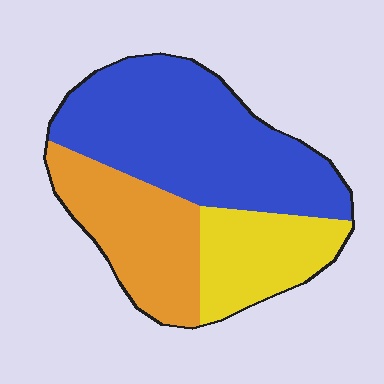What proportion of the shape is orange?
Orange takes up about one quarter (1/4) of the shape.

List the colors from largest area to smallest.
From largest to smallest: blue, orange, yellow.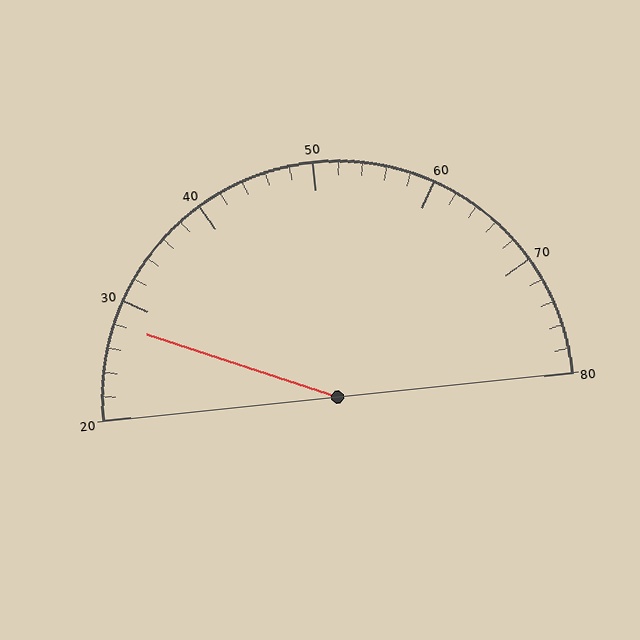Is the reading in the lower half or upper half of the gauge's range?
The reading is in the lower half of the range (20 to 80).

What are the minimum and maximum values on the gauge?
The gauge ranges from 20 to 80.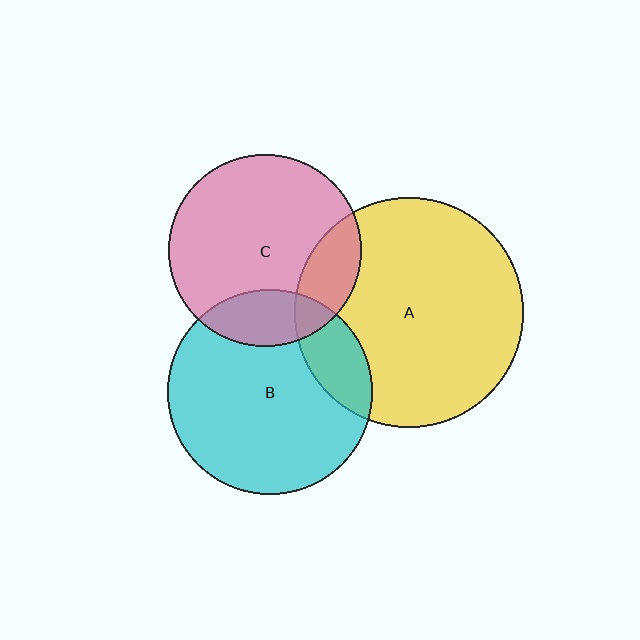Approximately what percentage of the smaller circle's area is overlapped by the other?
Approximately 20%.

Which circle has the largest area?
Circle A (yellow).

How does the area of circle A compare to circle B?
Approximately 1.3 times.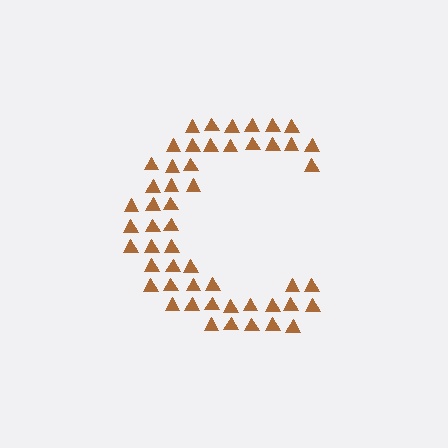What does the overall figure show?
The overall figure shows the letter C.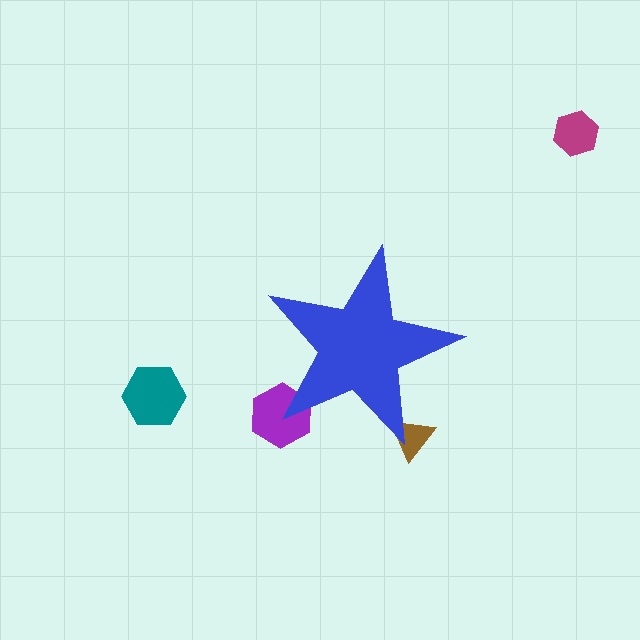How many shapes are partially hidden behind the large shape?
2 shapes are partially hidden.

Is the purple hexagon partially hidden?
Yes, the purple hexagon is partially hidden behind the blue star.